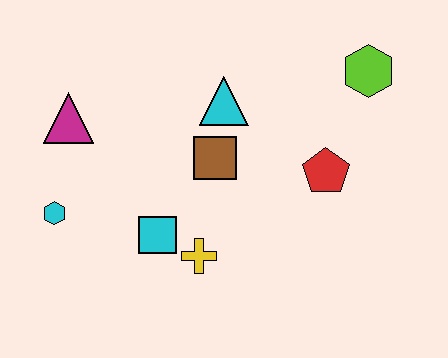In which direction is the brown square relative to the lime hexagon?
The brown square is to the left of the lime hexagon.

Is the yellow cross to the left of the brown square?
Yes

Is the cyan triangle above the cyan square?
Yes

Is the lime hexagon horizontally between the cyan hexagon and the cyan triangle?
No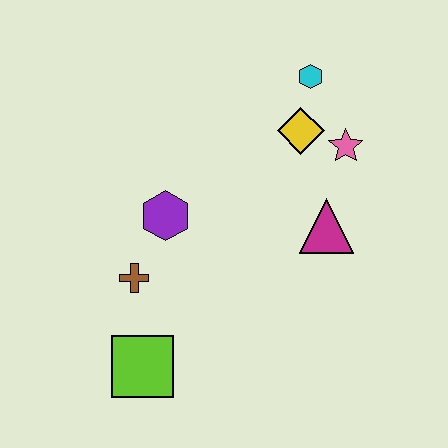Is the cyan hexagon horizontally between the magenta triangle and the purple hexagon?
Yes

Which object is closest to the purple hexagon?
The brown cross is closest to the purple hexagon.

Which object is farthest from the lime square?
The cyan hexagon is farthest from the lime square.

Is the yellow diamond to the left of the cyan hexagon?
Yes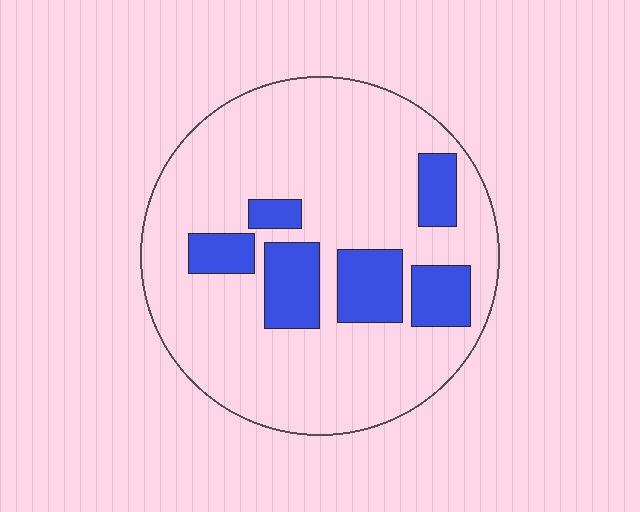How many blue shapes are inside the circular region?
6.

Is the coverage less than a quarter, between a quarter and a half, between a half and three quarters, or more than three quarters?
Less than a quarter.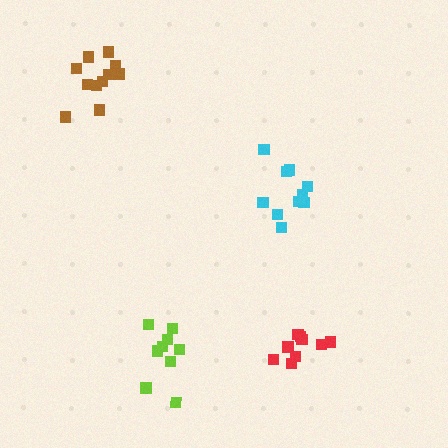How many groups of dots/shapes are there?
There are 4 groups.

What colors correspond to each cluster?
The clusters are colored: cyan, red, lime, brown.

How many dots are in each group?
Group 1: 10 dots, Group 2: 9 dots, Group 3: 9 dots, Group 4: 11 dots (39 total).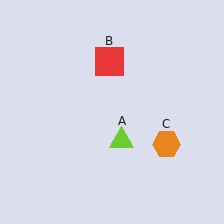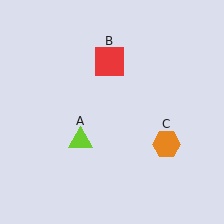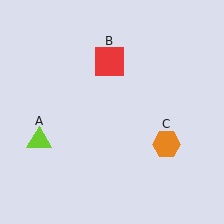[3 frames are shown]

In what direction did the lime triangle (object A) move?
The lime triangle (object A) moved left.